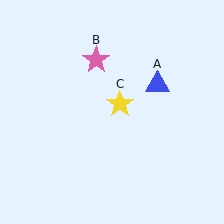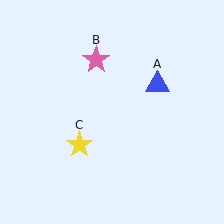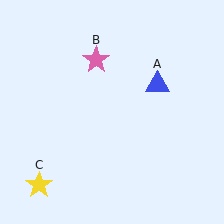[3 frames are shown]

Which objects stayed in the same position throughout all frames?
Blue triangle (object A) and pink star (object B) remained stationary.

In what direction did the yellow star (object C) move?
The yellow star (object C) moved down and to the left.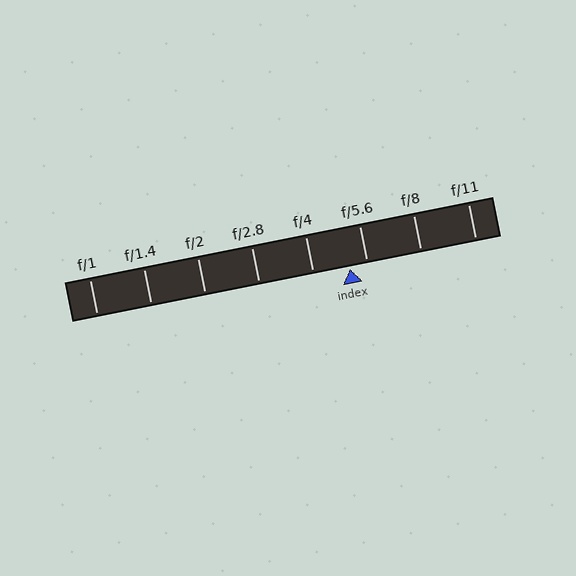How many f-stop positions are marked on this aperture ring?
There are 8 f-stop positions marked.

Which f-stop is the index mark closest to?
The index mark is closest to f/5.6.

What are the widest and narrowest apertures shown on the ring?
The widest aperture shown is f/1 and the narrowest is f/11.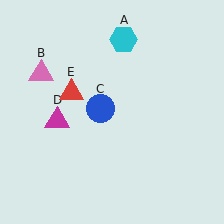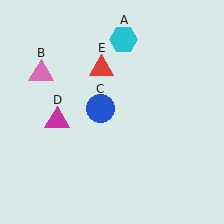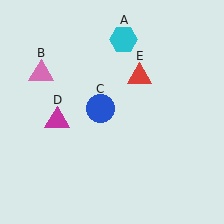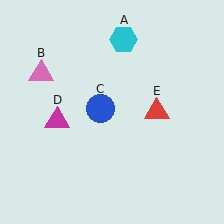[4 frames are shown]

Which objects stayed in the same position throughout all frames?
Cyan hexagon (object A) and pink triangle (object B) and blue circle (object C) and magenta triangle (object D) remained stationary.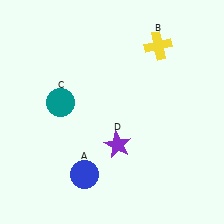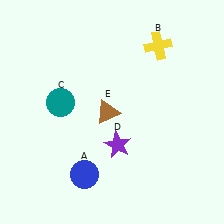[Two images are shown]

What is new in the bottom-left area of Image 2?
A brown triangle (E) was added in the bottom-left area of Image 2.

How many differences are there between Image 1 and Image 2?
There is 1 difference between the two images.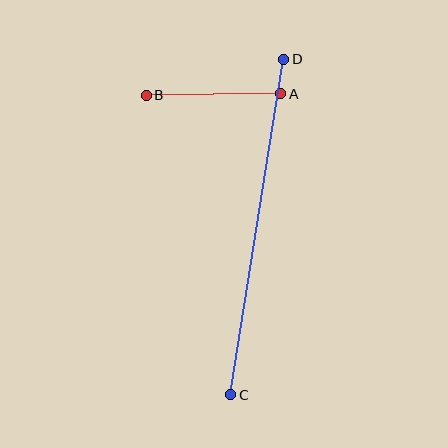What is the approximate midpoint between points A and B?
The midpoint is at approximately (214, 94) pixels.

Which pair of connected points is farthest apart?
Points C and D are farthest apart.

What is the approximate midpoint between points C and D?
The midpoint is at approximately (257, 227) pixels.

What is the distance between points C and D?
The distance is approximately 340 pixels.